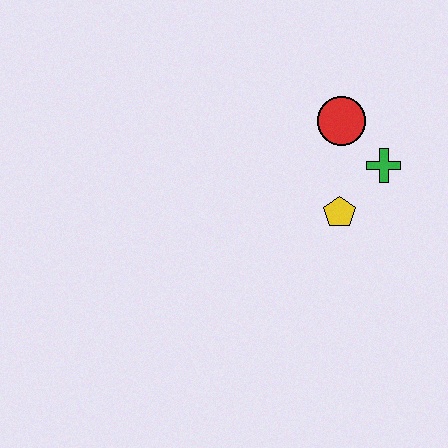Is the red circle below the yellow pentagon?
No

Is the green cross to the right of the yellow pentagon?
Yes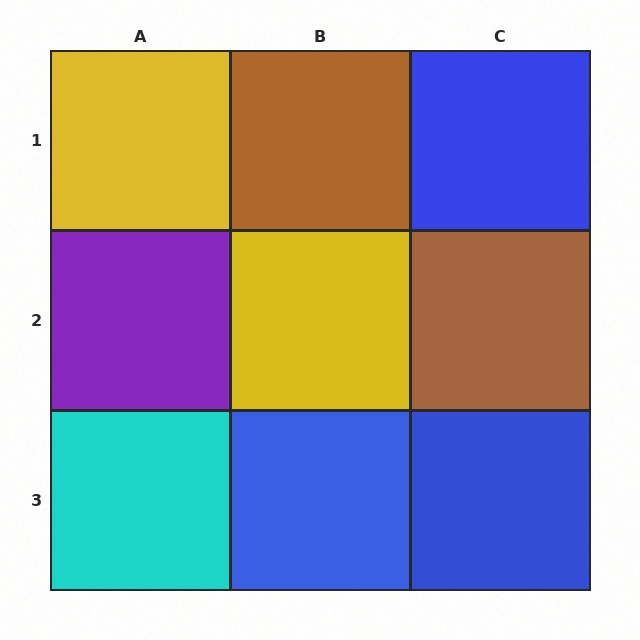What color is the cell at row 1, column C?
Blue.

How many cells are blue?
3 cells are blue.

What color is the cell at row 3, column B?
Blue.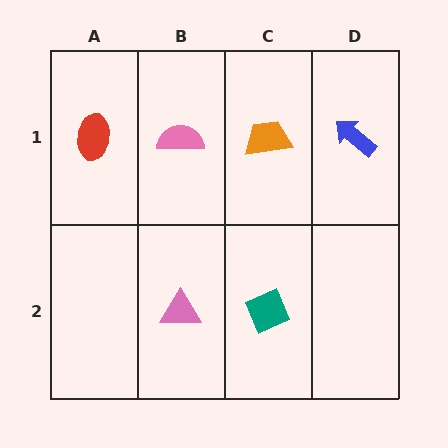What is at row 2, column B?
A pink triangle.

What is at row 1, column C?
An orange trapezoid.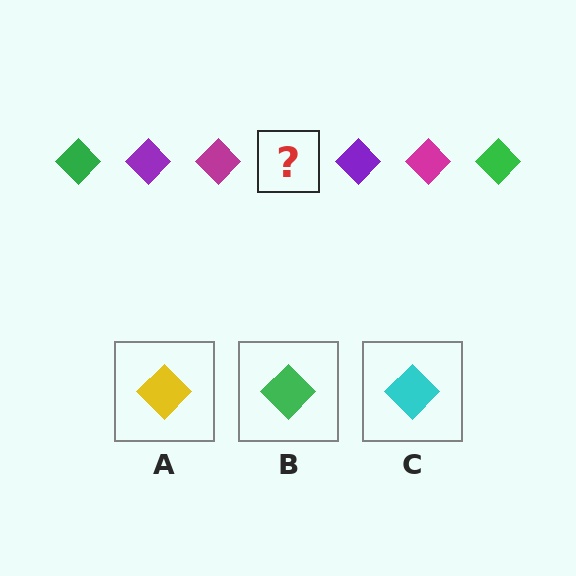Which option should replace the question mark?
Option B.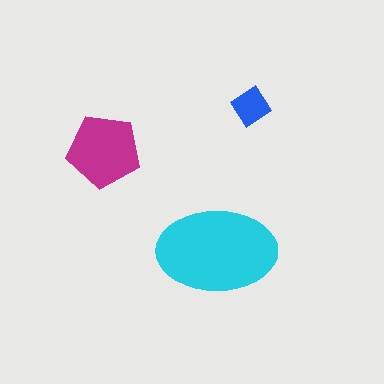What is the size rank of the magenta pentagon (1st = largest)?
2nd.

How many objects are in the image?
There are 3 objects in the image.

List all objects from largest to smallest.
The cyan ellipse, the magenta pentagon, the blue diamond.